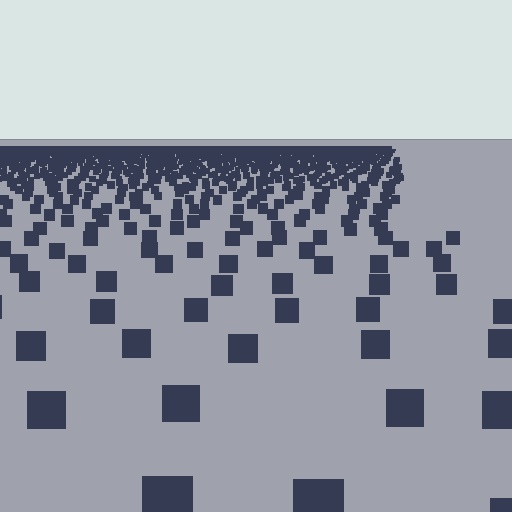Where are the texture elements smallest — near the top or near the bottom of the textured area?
Near the top.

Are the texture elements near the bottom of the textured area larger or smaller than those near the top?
Larger. Near the bottom, elements are closer to the viewer and appear at a bigger on-screen size.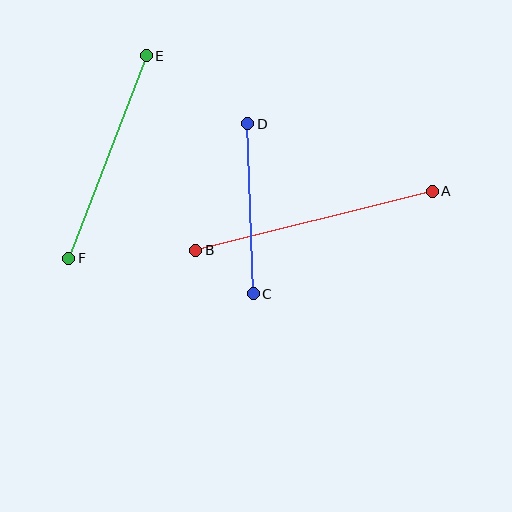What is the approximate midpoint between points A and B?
The midpoint is at approximately (314, 221) pixels.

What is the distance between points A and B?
The distance is approximately 244 pixels.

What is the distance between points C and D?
The distance is approximately 170 pixels.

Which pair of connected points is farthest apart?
Points A and B are farthest apart.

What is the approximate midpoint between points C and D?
The midpoint is at approximately (250, 209) pixels.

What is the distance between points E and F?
The distance is approximately 217 pixels.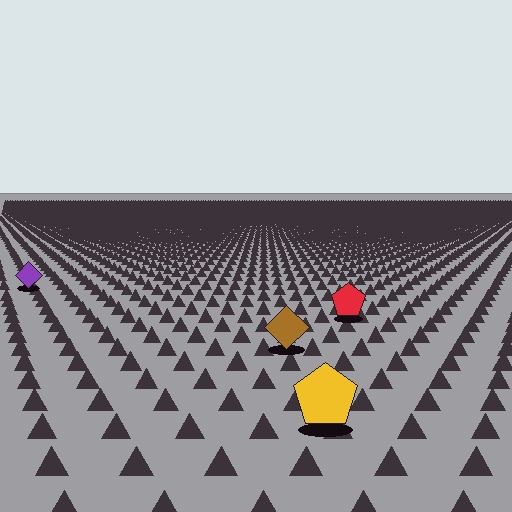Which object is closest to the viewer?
The yellow pentagon is closest. The texture marks near it are larger and more spread out.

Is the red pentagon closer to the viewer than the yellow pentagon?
No. The yellow pentagon is closer — you can tell from the texture gradient: the ground texture is coarser near it.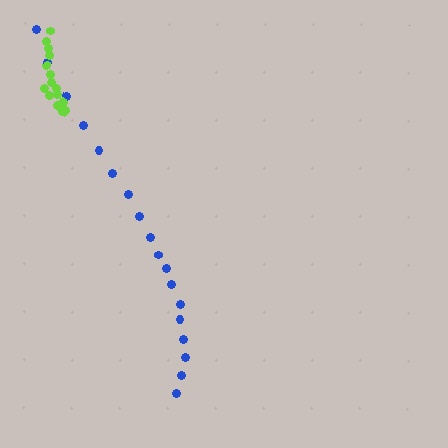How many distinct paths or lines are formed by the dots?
There are 2 distinct paths.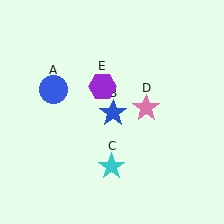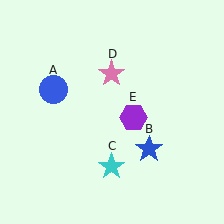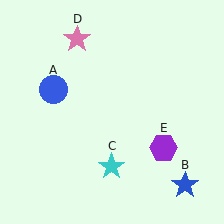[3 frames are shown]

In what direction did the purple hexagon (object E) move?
The purple hexagon (object E) moved down and to the right.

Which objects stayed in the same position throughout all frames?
Blue circle (object A) and cyan star (object C) remained stationary.